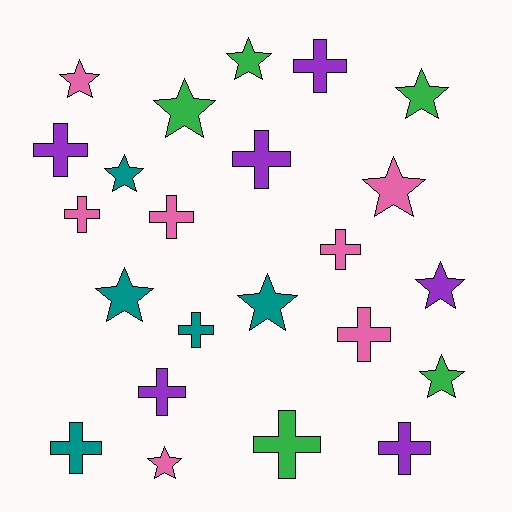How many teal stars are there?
There are 3 teal stars.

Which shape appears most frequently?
Cross, with 12 objects.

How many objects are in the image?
There are 23 objects.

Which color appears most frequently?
Pink, with 7 objects.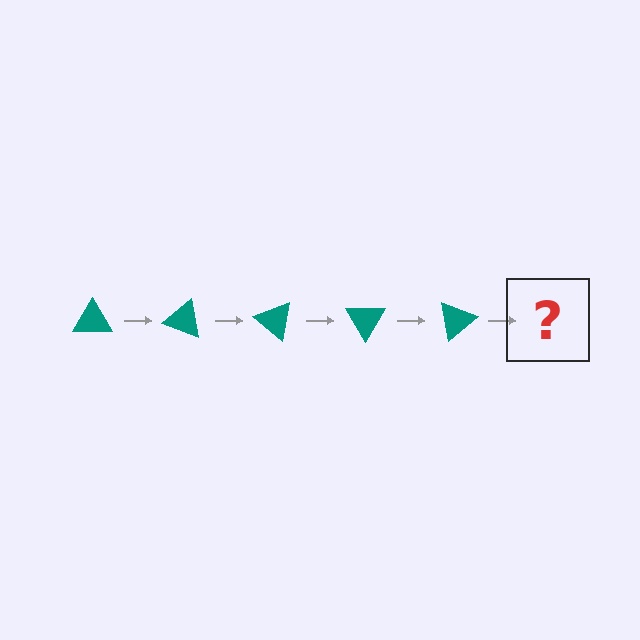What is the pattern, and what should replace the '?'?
The pattern is that the triangle rotates 20 degrees each step. The '?' should be a teal triangle rotated 100 degrees.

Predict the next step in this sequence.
The next step is a teal triangle rotated 100 degrees.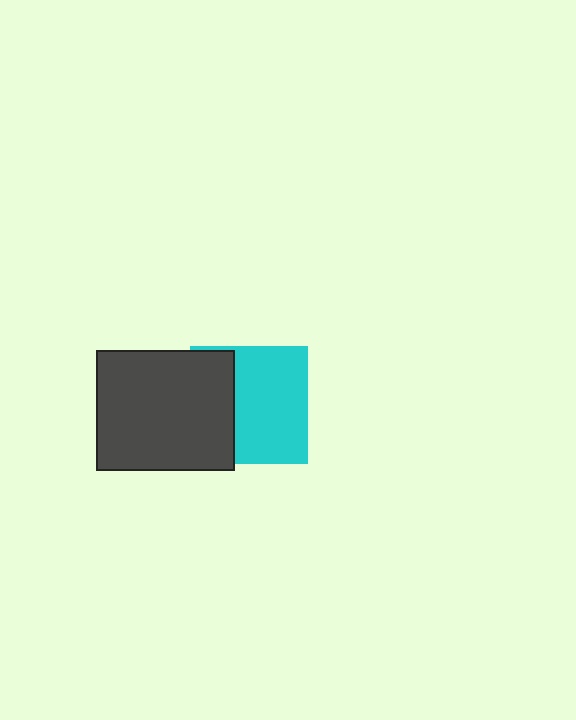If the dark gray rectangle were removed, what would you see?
You would see the complete cyan square.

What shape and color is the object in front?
The object in front is a dark gray rectangle.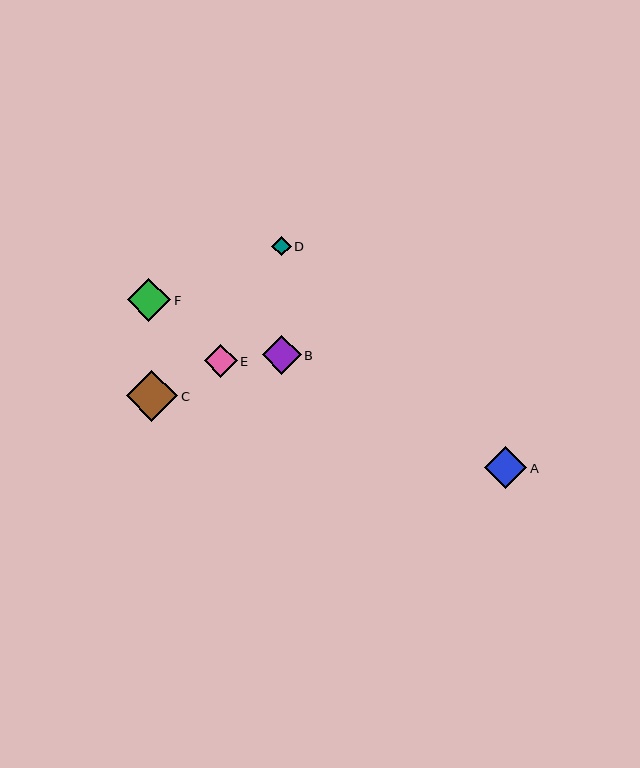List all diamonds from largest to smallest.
From largest to smallest: C, F, A, B, E, D.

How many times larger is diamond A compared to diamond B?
Diamond A is approximately 1.1 times the size of diamond B.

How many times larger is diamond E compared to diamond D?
Diamond E is approximately 1.7 times the size of diamond D.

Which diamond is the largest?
Diamond C is the largest with a size of approximately 51 pixels.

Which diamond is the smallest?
Diamond D is the smallest with a size of approximately 19 pixels.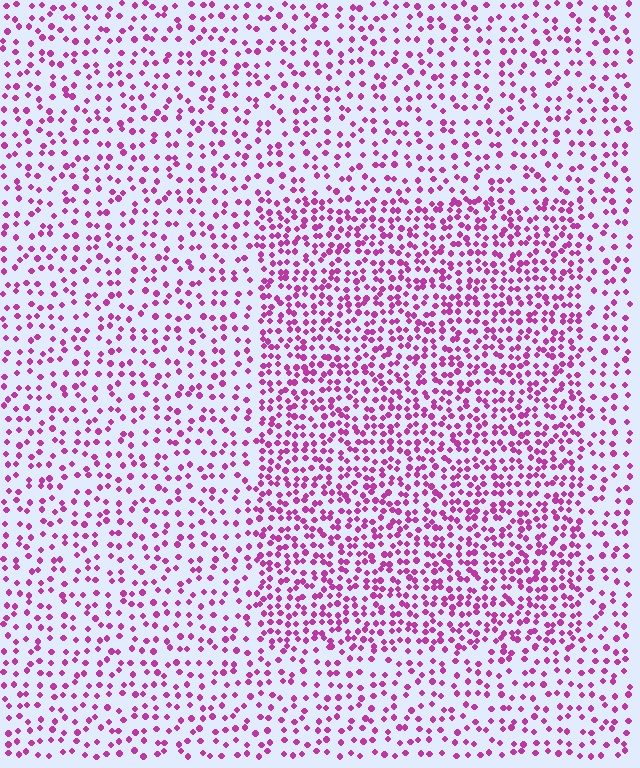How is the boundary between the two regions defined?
The boundary is defined by a change in element density (approximately 1.8x ratio). All elements are the same color, size, and shape.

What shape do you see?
I see a rectangle.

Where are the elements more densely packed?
The elements are more densely packed inside the rectangle boundary.